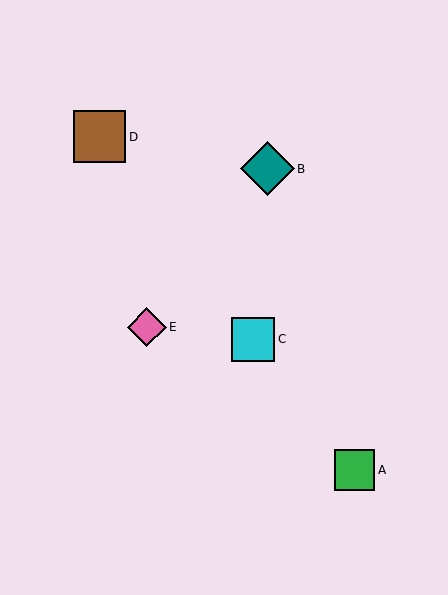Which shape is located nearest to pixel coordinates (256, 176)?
The teal diamond (labeled B) at (267, 169) is nearest to that location.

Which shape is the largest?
The teal diamond (labeled B) is the largest.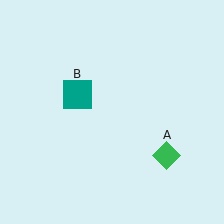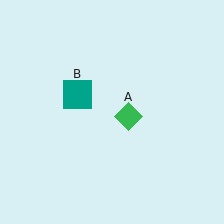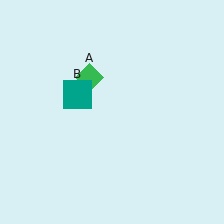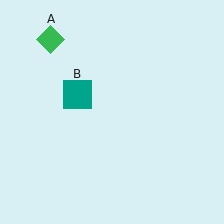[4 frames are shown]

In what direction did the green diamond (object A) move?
The green diamond (object A) moved up and to the left.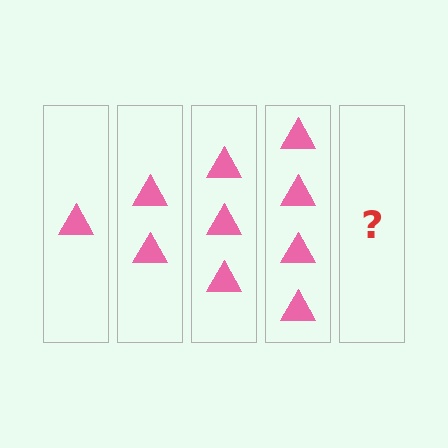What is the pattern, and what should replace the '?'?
The pattern is that each step adds one more triangle. The '?' should be 5 triangles.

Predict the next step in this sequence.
The next step is 5 triangles.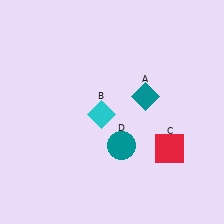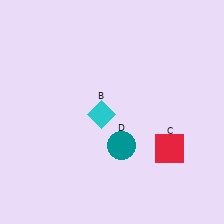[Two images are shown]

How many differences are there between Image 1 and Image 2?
There is 1 difference between the two images.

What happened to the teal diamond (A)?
The teal diamond (A) was removed in Image 2. It was in the top-right area of Image 1.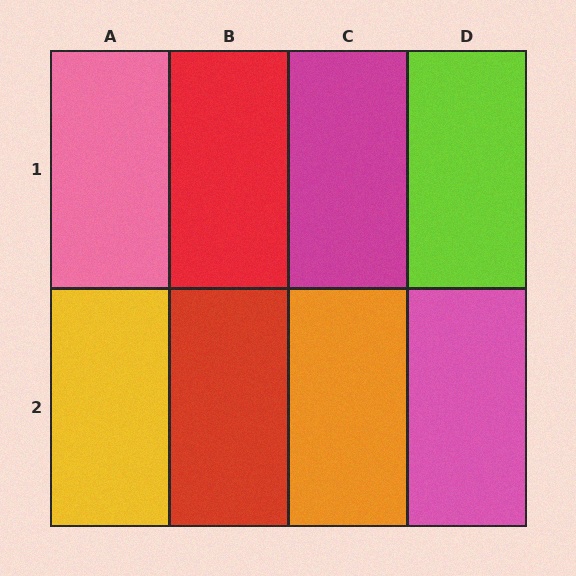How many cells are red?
2 cells are red.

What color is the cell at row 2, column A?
Yellow.